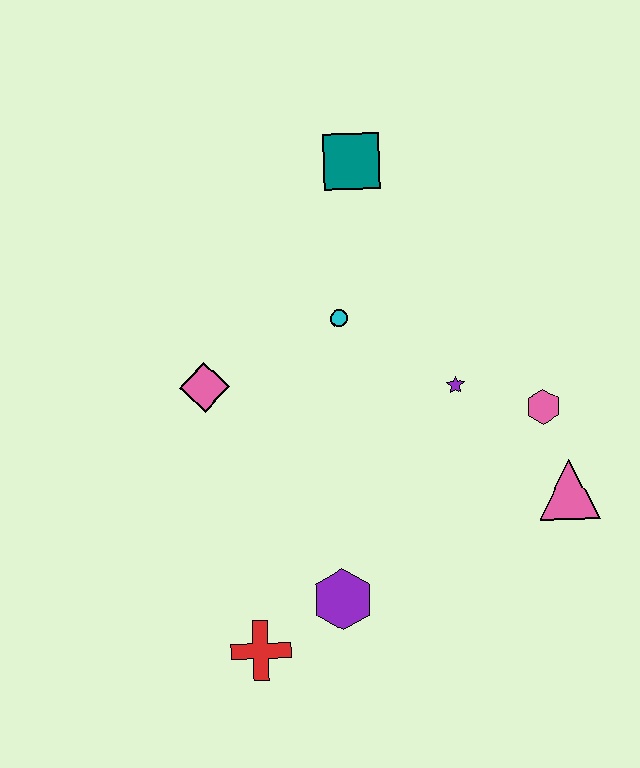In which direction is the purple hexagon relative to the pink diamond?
The purple hexagon is below the pink diamond.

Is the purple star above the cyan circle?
No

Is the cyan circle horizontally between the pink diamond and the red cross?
No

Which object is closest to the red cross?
The purple hexagon is closest to the red cross.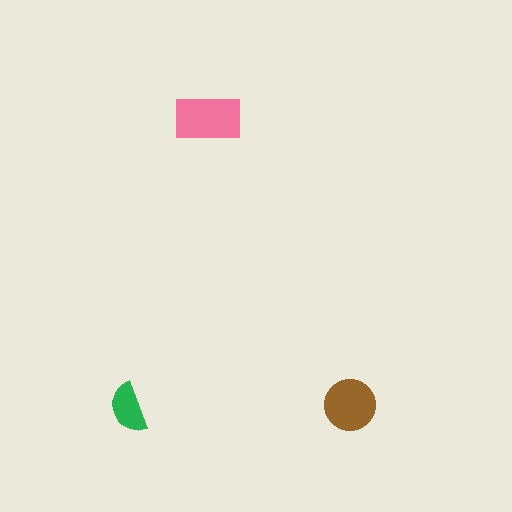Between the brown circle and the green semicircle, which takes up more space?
The brown circle.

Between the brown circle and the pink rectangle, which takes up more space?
The pink rectangle.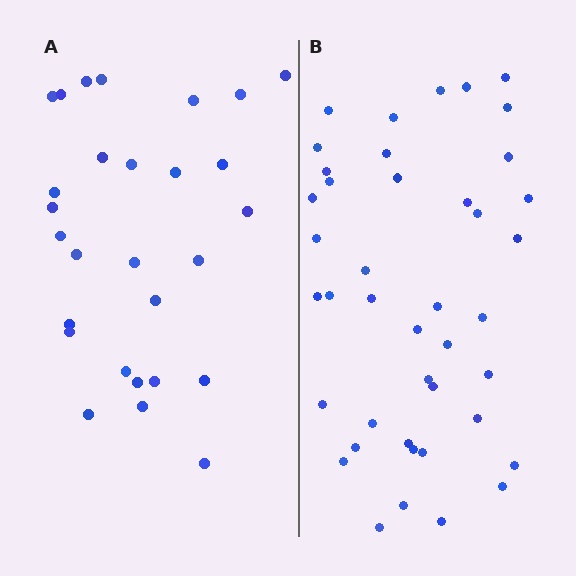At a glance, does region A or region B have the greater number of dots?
Region B (the right region) has more dots.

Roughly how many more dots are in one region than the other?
Region B has approximately 15 more dots than region A.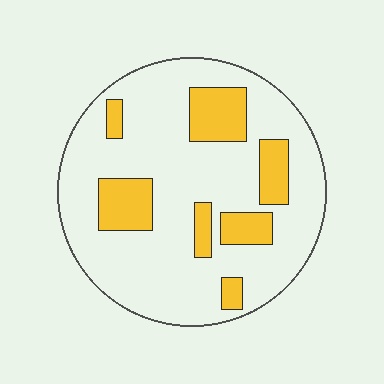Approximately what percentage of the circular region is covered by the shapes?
Approximately 20%.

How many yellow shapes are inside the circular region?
7.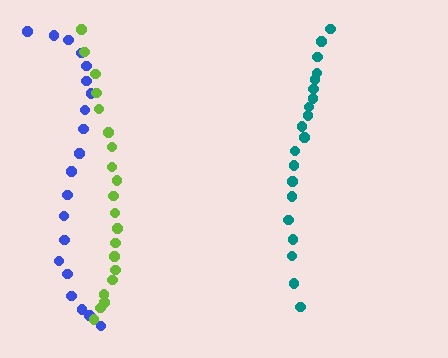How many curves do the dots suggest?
There are 3 distinct paths.